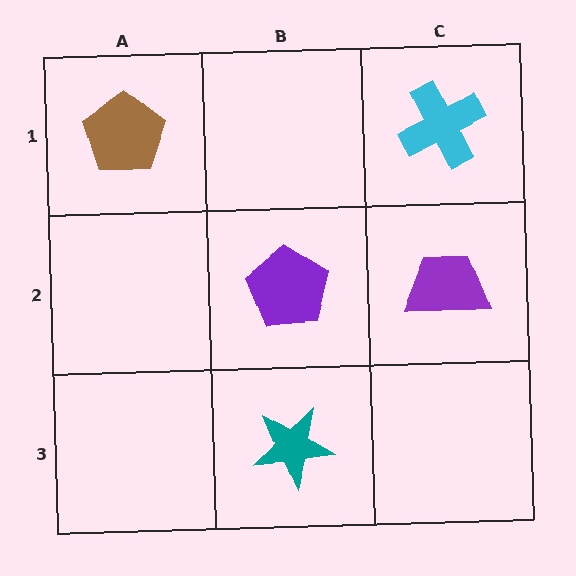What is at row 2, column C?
A purple trapezoid.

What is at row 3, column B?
A teal star.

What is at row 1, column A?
A brown pentagon.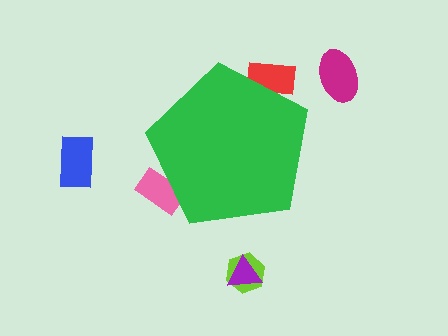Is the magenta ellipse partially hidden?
No, the magenta ellipse is fully visible.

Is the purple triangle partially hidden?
No, the purple triangle is fully visible.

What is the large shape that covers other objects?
A green pentagon.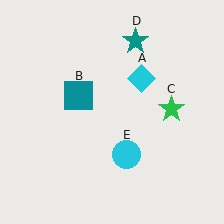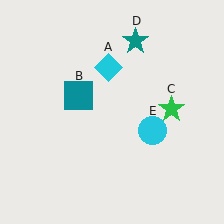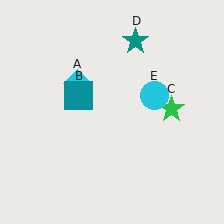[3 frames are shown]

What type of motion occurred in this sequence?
The cyan diamond (object A), cyan circle (object E) rotated counterclockwise around the center of the scene.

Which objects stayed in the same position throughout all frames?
Teal square (object B) and green star (object C) and teal star (object D) remained stationary.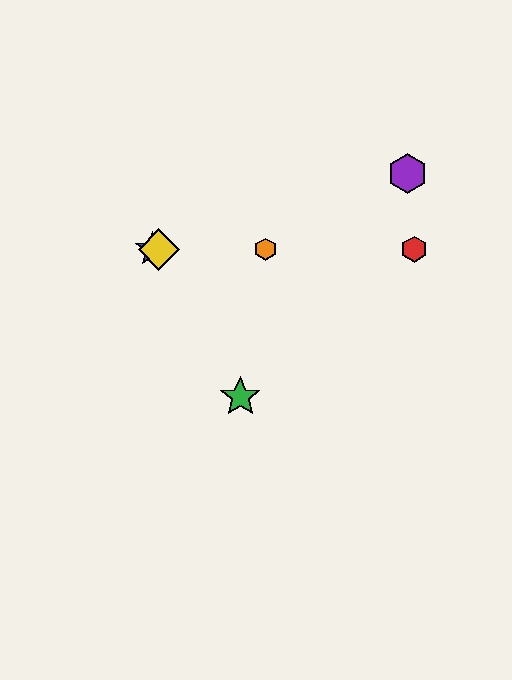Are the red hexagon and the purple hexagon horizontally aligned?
No, the red hexagon is at y≈249 and the purple hexagon is at y≈173.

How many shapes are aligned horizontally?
4 shapes (the red hexagon, the blue star, the yellow diamond, the orange hexagon) are aligned horizontally.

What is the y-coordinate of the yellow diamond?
The yellow diamond is at y≈249.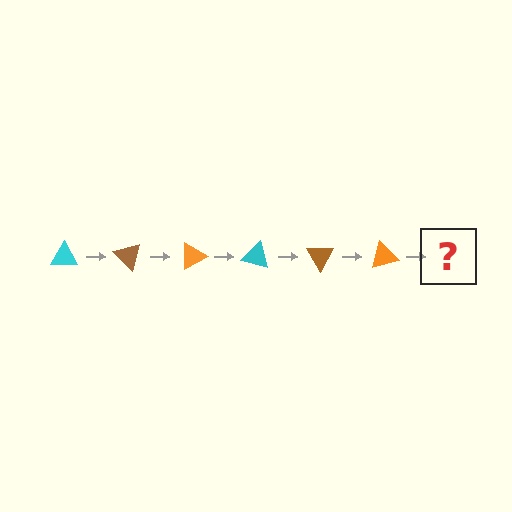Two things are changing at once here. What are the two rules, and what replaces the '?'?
The two rules are that it rotates 45 degrees each step and the color cycles through cyan, brown, and orange. The '?' should be a cyan triangle, rotated 270 degrees from the start.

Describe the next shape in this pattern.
It should be a cyan triangle, rotated 270 degrees from the start.